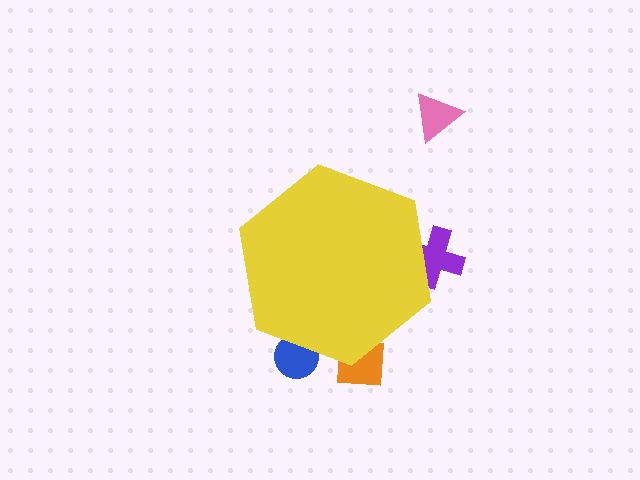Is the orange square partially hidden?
Yes, the orange square is partially hidden behind the yellow hexagon.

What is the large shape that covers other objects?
A yellow hexagon.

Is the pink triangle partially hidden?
No, the pink triangle is fully visible.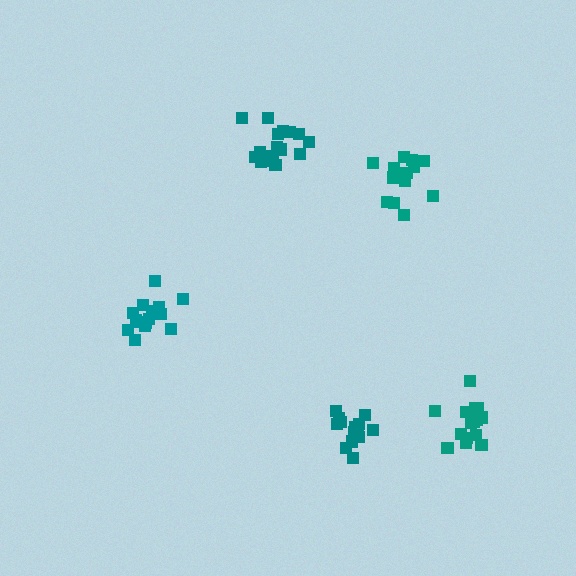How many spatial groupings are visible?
There are 5 spatial groupings.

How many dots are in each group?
Group 1: 18 dots, Group 2: 15 dots, Group 3: 15 dots, Group 4: 14 dots, Group 5: 16 dots (78 total).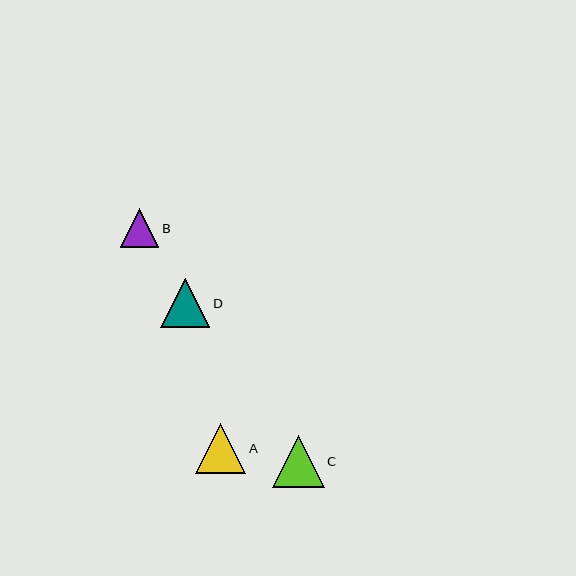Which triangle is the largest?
Triangle C is the largest with a size of approximately 52 pixels.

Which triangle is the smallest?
Triangle B is the smallest with a size of approximately 39 pixels.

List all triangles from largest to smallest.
From largest to smallest: C, A, D, B.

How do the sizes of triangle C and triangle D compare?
Triangle C and triangle D are approximately the same size.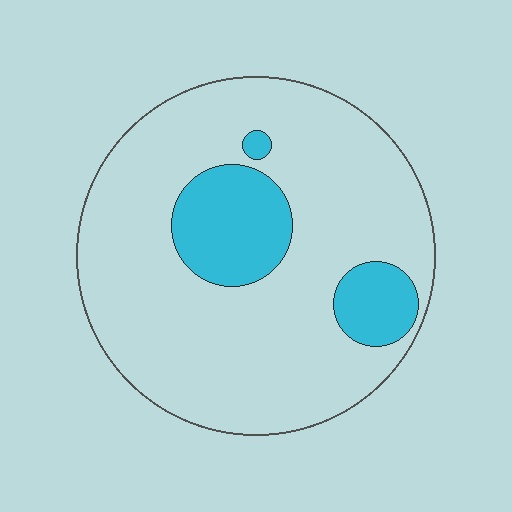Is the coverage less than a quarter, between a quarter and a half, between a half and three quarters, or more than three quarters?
Less than a quarter.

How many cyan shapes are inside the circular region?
3.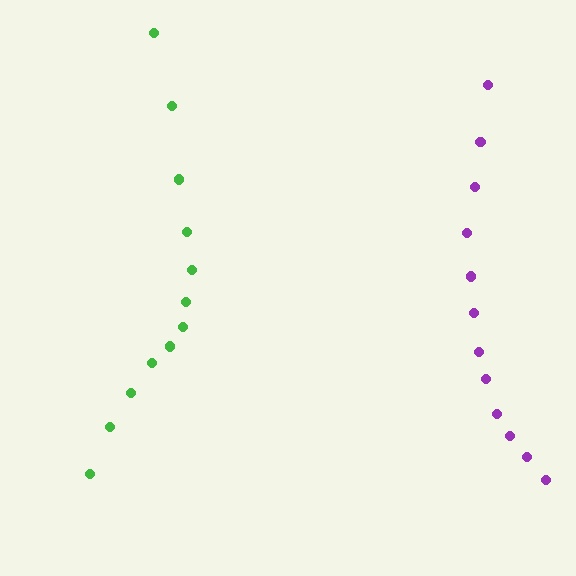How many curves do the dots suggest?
There are 2 distinct paths.